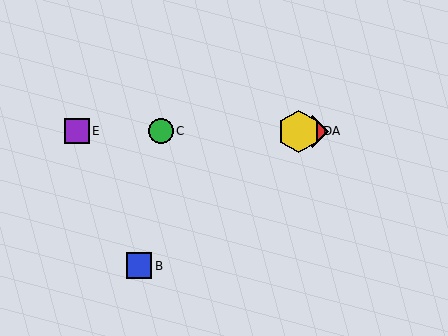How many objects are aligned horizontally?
4 objects (A, C, D, E) are aligned horizontally.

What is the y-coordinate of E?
Object E is at y≈131.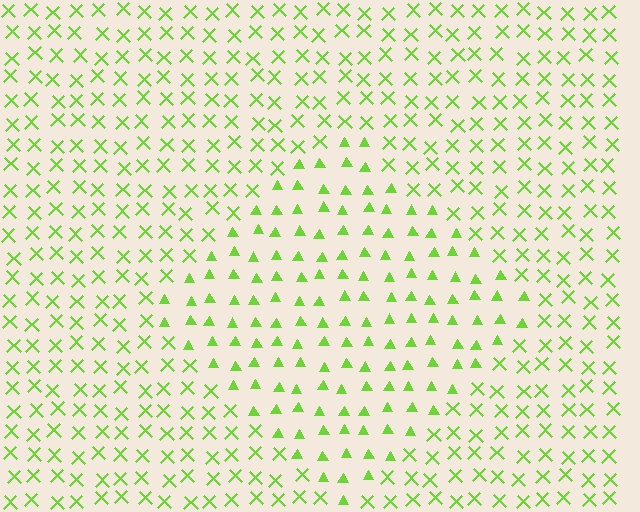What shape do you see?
I see a diamond.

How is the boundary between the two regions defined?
The boundary is defined by a change in element shape: triangles inside vs. X marks outside. All elements share the same color and spacing.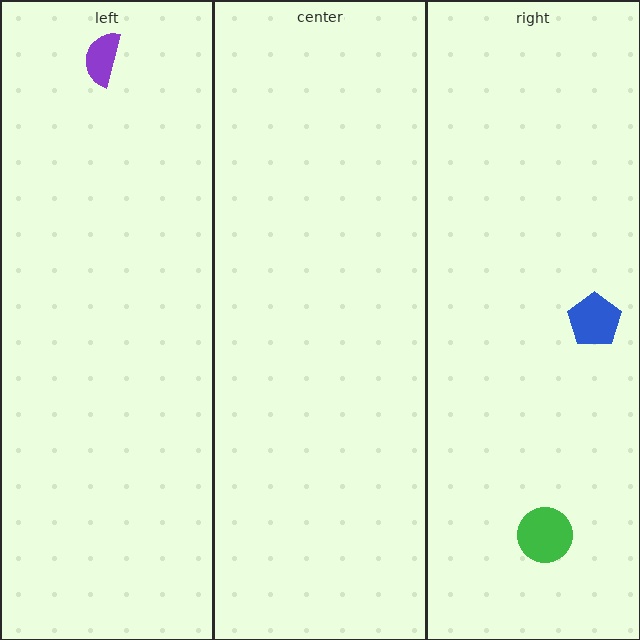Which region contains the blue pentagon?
The right region.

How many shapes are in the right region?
2.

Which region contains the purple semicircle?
The left region.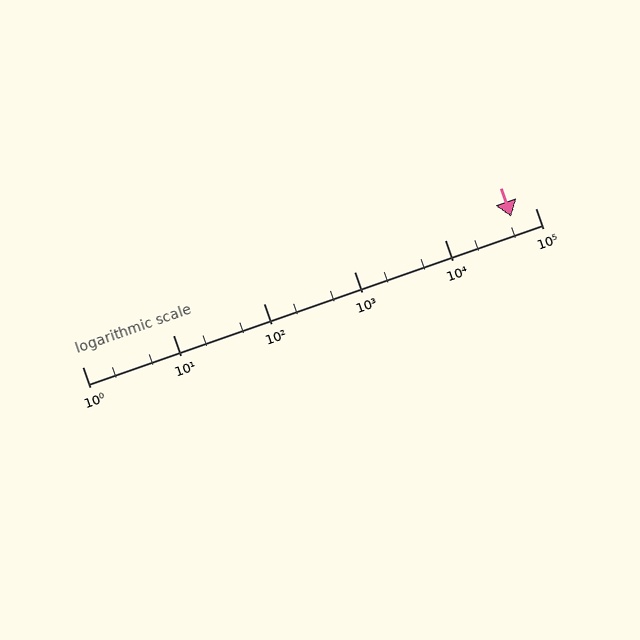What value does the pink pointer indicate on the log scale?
The pointer indicates approximately 54000.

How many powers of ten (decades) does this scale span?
The scale spans 5 decades, from 1 to 100000.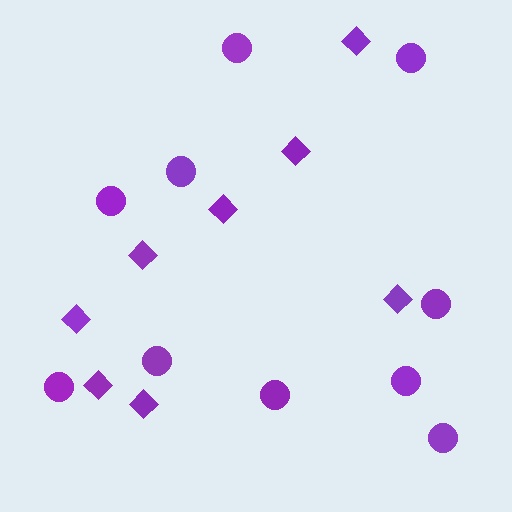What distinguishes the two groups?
There are 2 groups: one group of diamonds (8) and one group of circles (10).